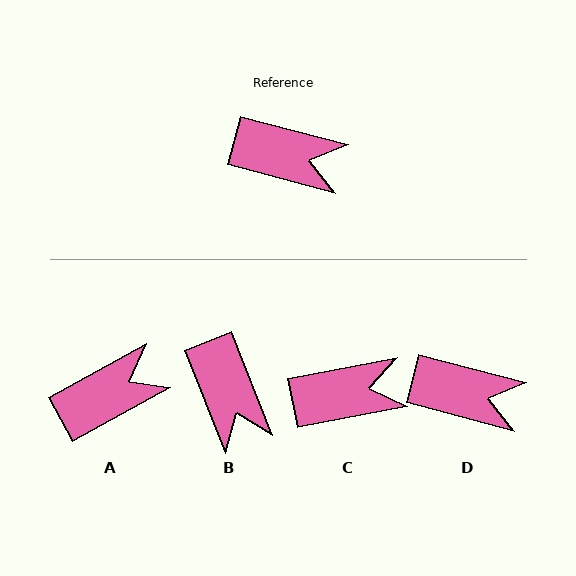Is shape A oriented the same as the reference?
No, it is off by about 44 degrees.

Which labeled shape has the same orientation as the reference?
D.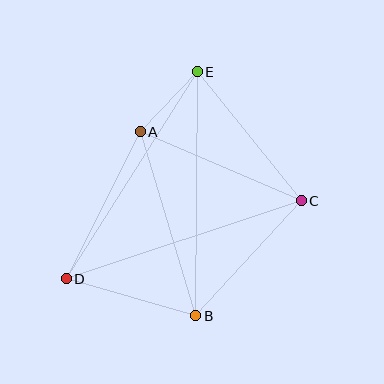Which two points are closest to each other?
Points A and E are closest to each other.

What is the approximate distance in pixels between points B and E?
The distance between B and E is approximately 244 pixels.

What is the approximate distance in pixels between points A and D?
The distance between A and D is approximately 164 pixels.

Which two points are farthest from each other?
Points C and D are farthest from each other.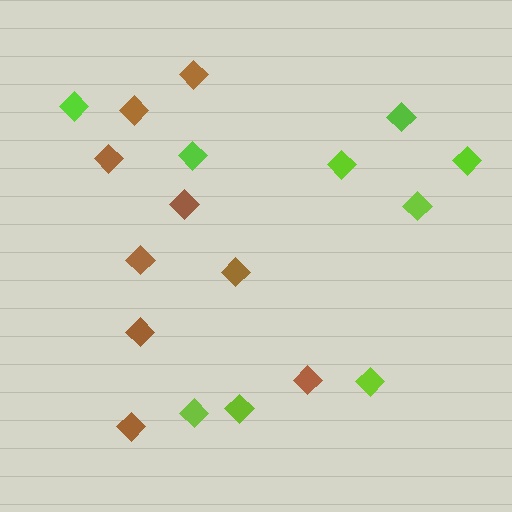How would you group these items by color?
There are 2 groups: one group of lime diamonds (9) and one group of brown diamonds (9).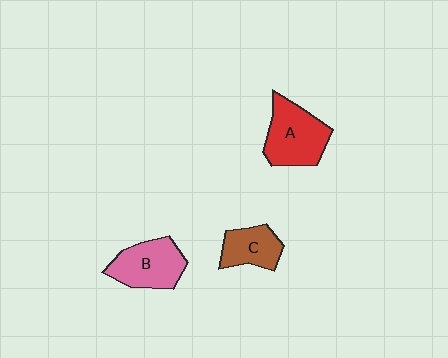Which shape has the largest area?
Shape A (red).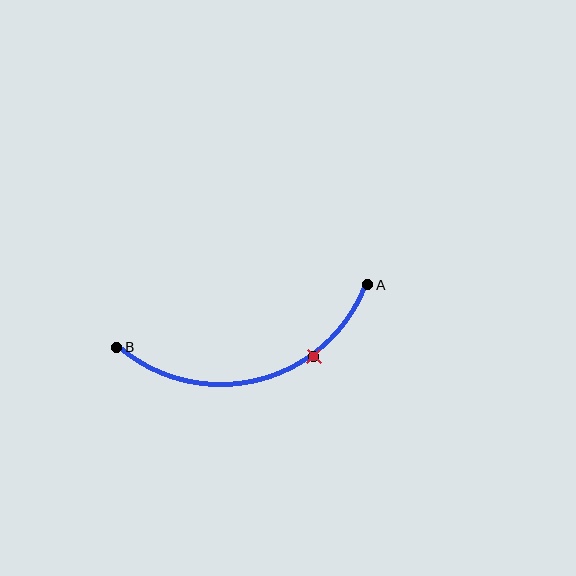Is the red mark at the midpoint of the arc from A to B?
No. The red mark lies on the arc but is closer to endpoint A. The arc midpoint would be at the point on the curve equidistant along the arc from both A and B.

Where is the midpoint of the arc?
The arc midpoint is the point on the curve farthest from the straight line joining A and B. It sits below that line.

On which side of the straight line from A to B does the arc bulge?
The arc bulges below the straight line connecting A and B.